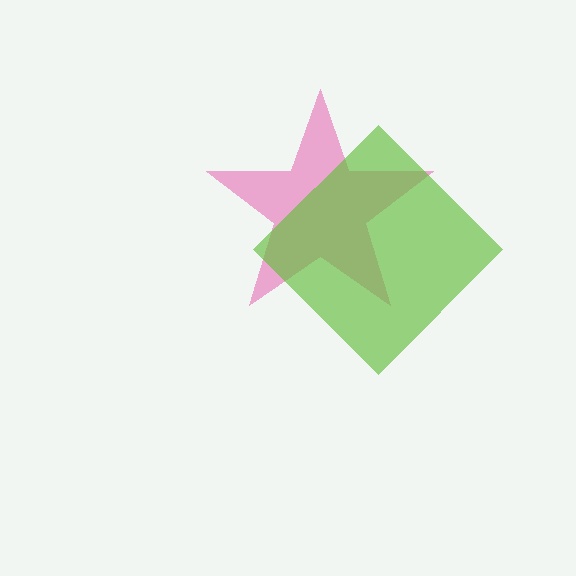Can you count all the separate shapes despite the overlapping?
Yes, there are 2 separate shapes.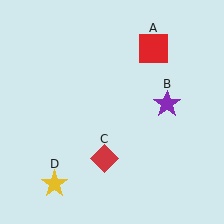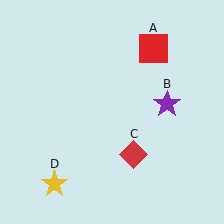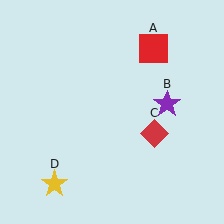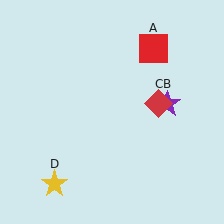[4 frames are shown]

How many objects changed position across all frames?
1 object changed position: red diamond (object C).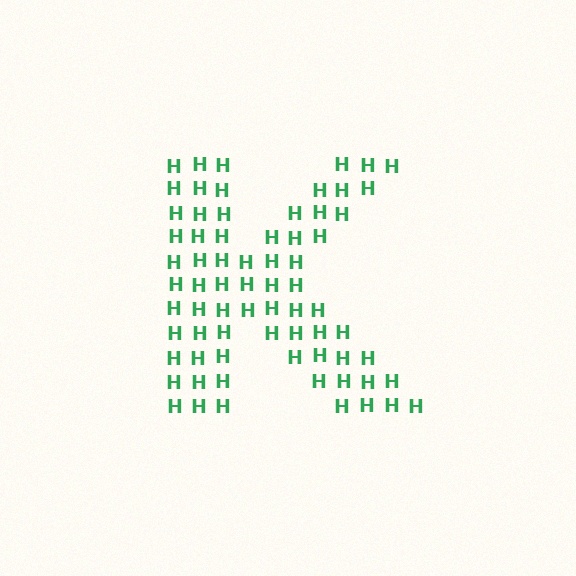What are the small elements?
The small elements are letter H's.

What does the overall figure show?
The overall figure shows the letter K.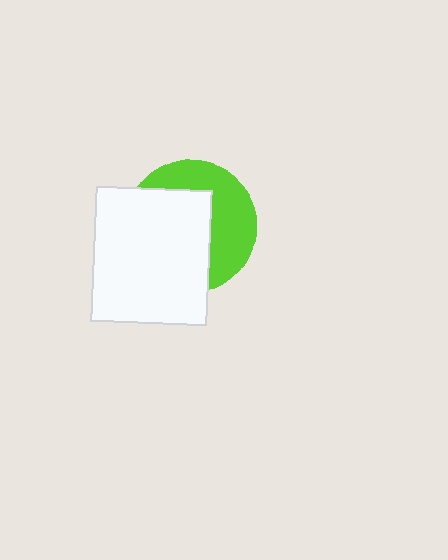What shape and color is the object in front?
The object in front is a white rectangle.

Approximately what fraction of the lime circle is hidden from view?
Roughly 57% of the lime circle is hidden behind the white rectangle.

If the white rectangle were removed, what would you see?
You would see the complete lime circle.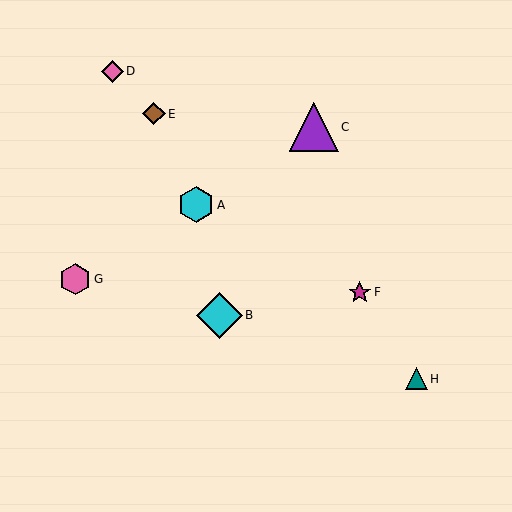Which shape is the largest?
The purple triangle (labeled C) is the largest.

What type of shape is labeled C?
Shape C is a purple triangle.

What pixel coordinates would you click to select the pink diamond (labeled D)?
Click at (112, 71) to select the pink diamond D.